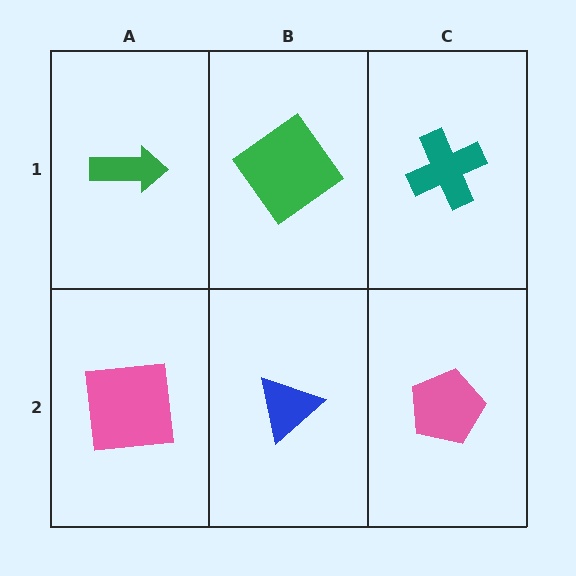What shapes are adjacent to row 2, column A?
A green arrow (row 1, column A), a blue triangle (row 2, column B).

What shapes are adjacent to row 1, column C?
A pink pentagon (row 2, column C), a green diamond (row 1, column B).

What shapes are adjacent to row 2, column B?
A green diamond (row 1, column B), a pink square (row 2, column A), a pink pentagon (row 2, column C).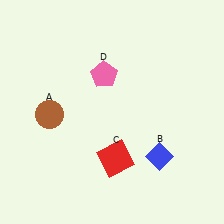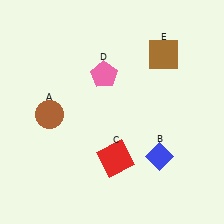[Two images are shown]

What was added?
A brown square (E) was added in Image 2.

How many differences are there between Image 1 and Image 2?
There is 1 difference between the two images.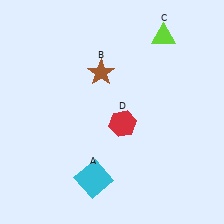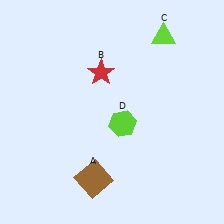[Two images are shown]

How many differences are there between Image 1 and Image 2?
There are 3 differences between the two images.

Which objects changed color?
A changed from cyan to brown. B changed from brown to red. D changed from red to lime.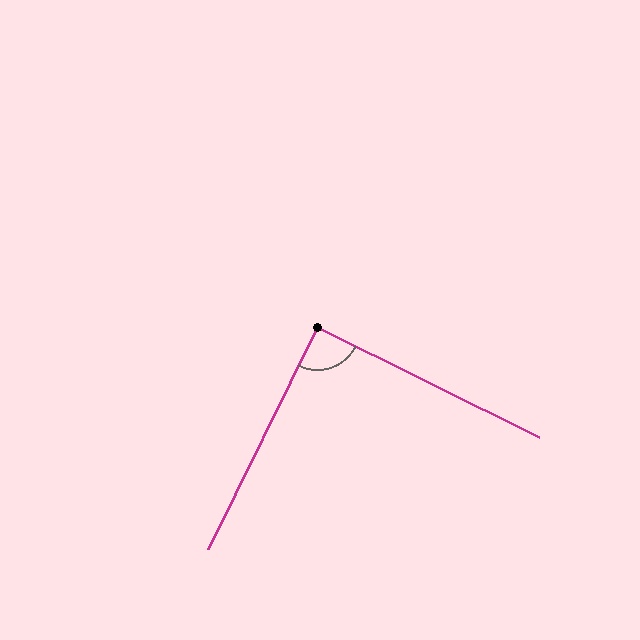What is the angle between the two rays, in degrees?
Approximately 90 degrees.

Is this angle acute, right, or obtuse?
It is approximately a right angle.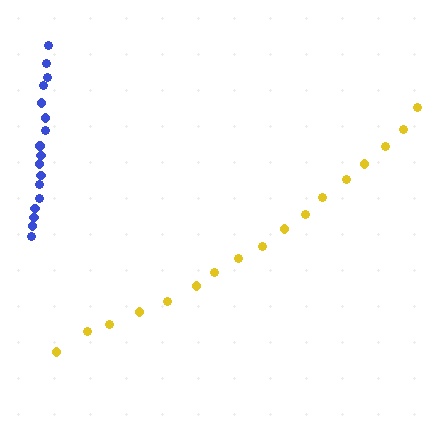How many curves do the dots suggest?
There are 2 distinct paths.